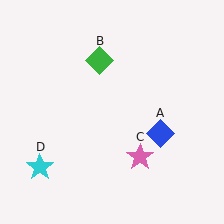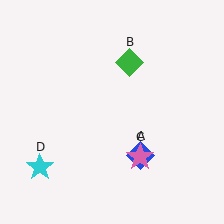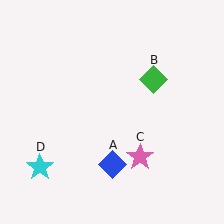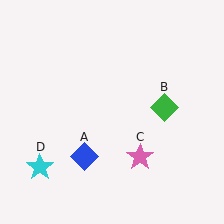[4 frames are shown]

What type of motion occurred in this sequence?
The blue diamond (object A), green diamond (object B) rotated clockwise around the center of the scene.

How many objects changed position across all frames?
2 objects changed position: blue diamond (object A), green diamond (object B).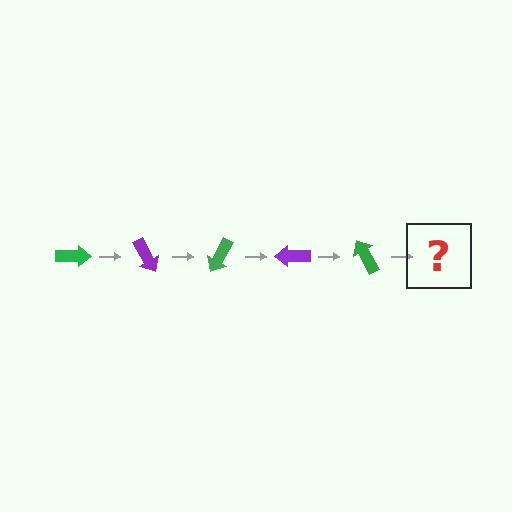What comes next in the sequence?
The next element should be a purple arrow, rotated 300 degrees from the start.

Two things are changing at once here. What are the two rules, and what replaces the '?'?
The two rules are that it rotates 60 degrees each step and the color cycles through green and purple. The '?' should be a purple arrow, rotated 300 degrees from the start.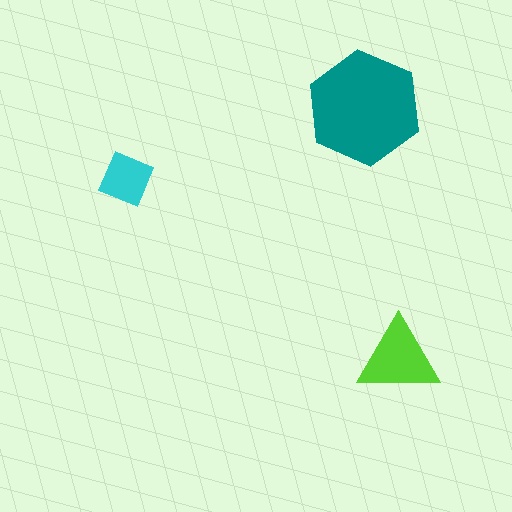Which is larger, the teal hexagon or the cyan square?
The teal hexagon.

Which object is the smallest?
The cyan square.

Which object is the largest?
The teal hexagon.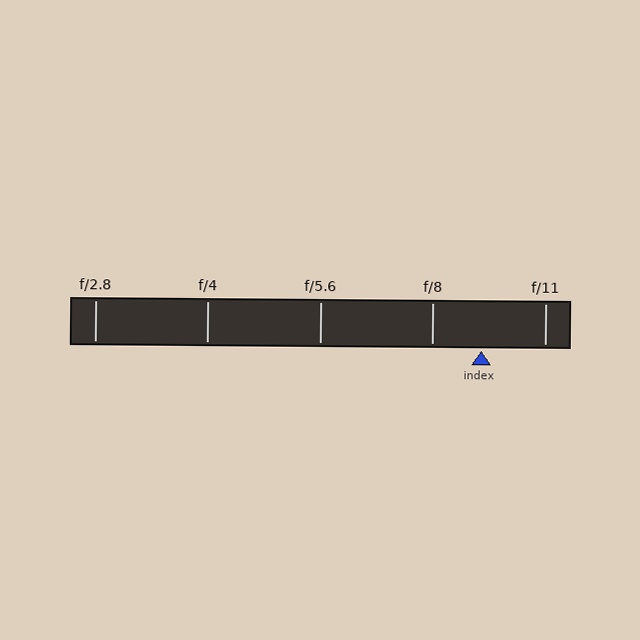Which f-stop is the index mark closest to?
The index mark is closest to f/8.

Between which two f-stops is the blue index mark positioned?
The index mark is between f/8 and f/11.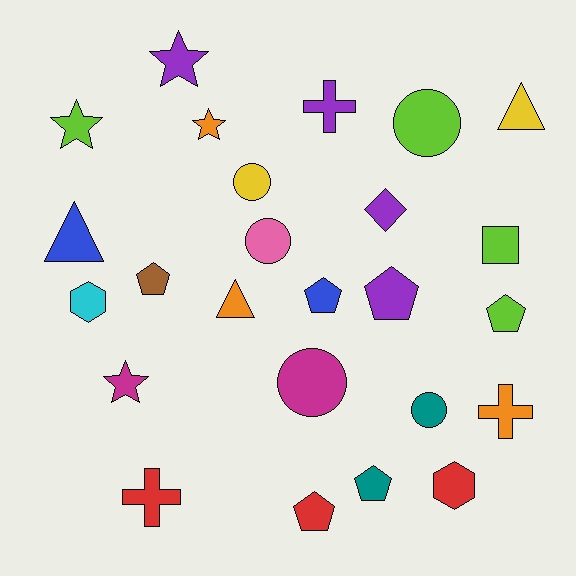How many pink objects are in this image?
There is 1 pink object.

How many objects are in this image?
There are 25 objects.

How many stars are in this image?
There are 4 stars.